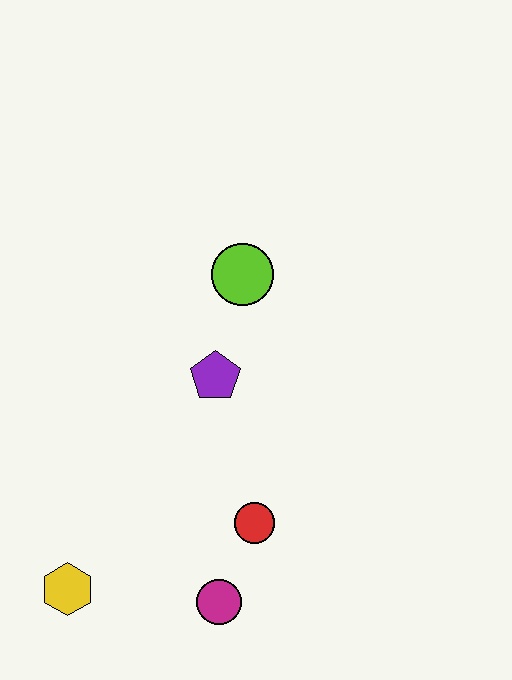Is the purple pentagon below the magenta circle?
No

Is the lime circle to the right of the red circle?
No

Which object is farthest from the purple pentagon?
The yellow hexagon is farthest from the purple pentagon.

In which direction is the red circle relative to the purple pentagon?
The red circle is below the purple pentagon.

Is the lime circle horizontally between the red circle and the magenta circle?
Yes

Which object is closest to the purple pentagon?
The lime circle is closest to the purple pentagon.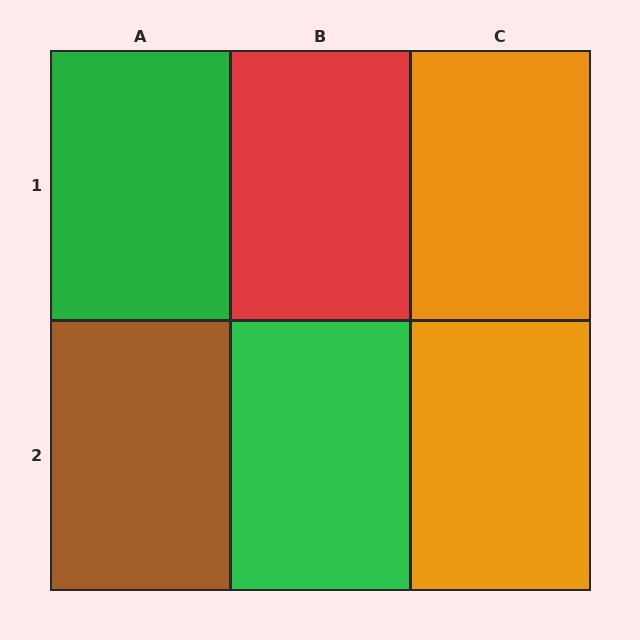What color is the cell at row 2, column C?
Orange.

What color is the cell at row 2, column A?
Brown.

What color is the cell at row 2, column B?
Green.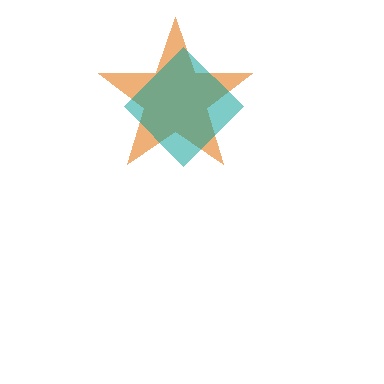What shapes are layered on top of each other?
The layered shapes are: an orange star, a teal diamond.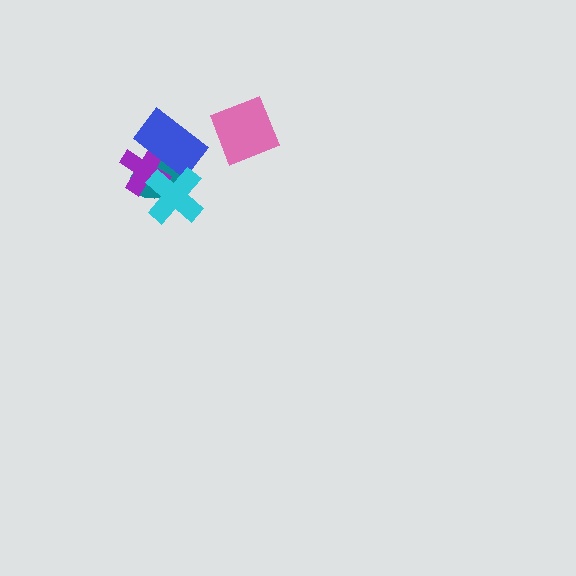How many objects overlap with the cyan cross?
3 objects overlap with the cyan cross.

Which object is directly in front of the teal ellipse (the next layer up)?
The purple cross is directly in front of the teal ellipse.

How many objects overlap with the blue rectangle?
3 objects overlap with the blue rectangle.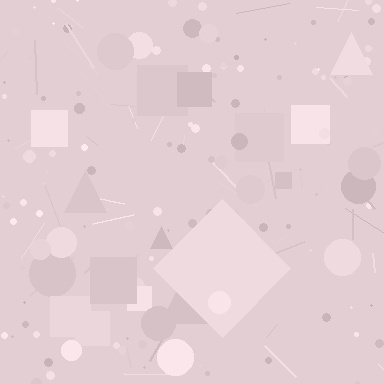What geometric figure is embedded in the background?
A diamond is embedded in the background.